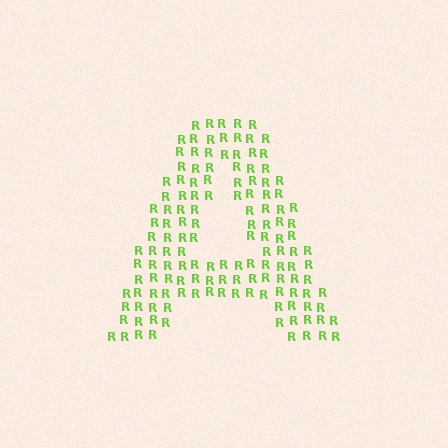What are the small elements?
The small elements are letter R's.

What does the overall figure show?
The overall figure shows the letter A.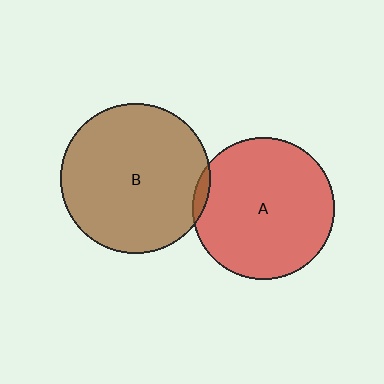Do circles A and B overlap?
Yes.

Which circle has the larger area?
Circle B (brown).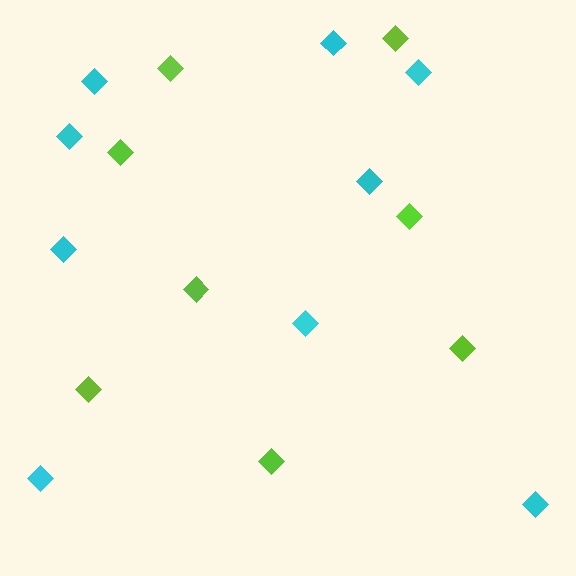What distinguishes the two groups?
There are 2 groups: one group of lime diamonds (8) and one group of cyan diamonds (9).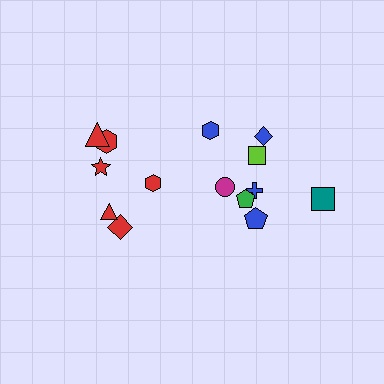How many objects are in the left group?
There are 6 objects.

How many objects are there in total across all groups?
There are 14 objects.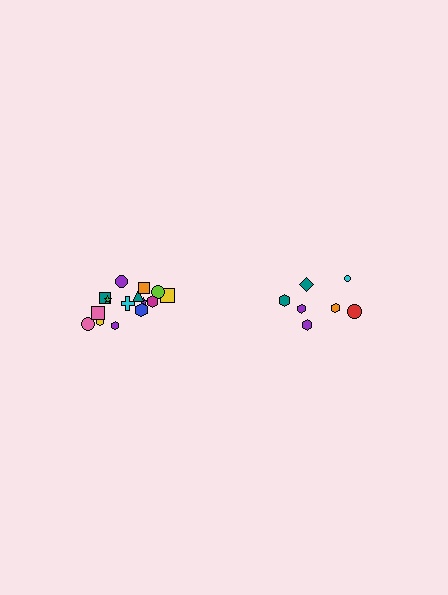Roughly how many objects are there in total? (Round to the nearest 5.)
Roughly 20 objects in total.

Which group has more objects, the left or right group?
The left group.